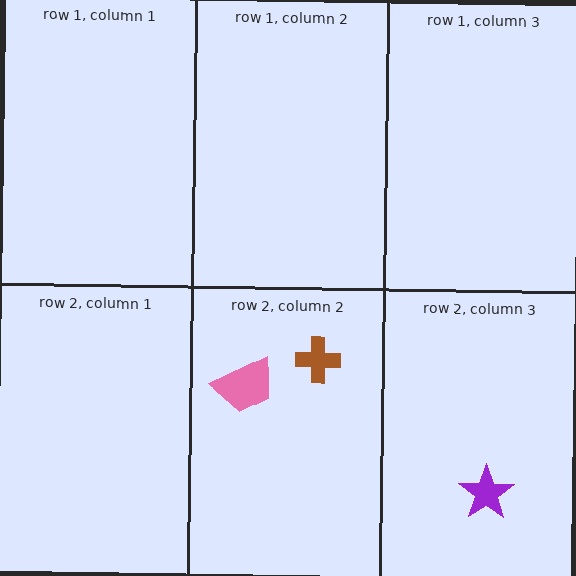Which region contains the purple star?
The row 2, column 3 region.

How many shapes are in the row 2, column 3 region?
1.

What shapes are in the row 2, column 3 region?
The purple star.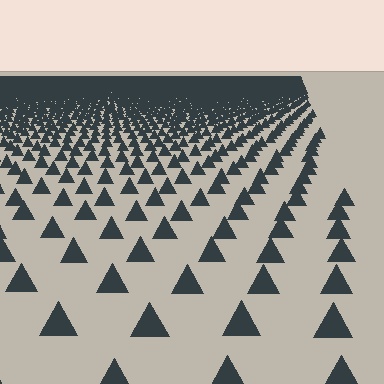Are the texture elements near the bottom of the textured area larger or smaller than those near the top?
Larger. Near the bottom, elements are closer to the viewer and appear at a bigger on-screen size.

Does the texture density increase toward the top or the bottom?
Density increases toward the top.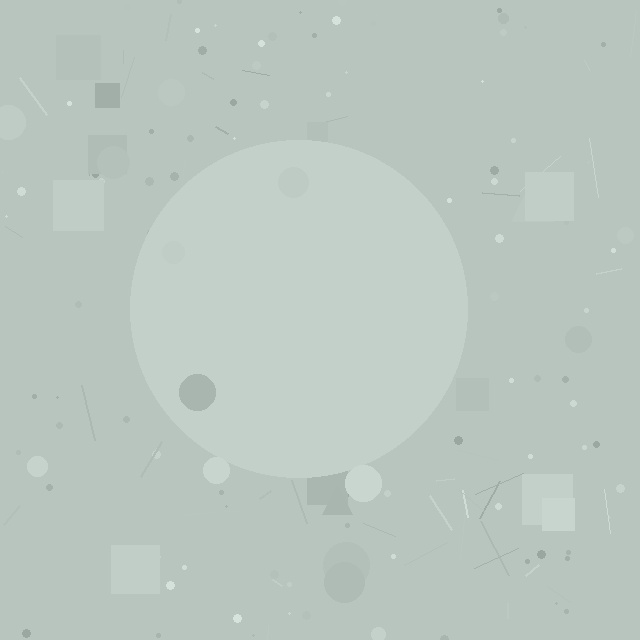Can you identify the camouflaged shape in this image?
The camouflaged shape is a circle.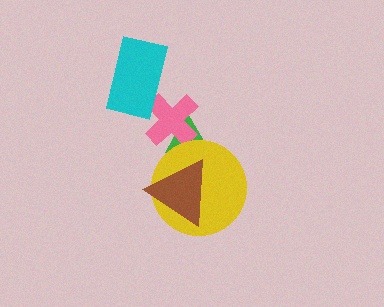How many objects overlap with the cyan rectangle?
1 object overlaps with the cyan rectangle.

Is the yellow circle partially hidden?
Yes, it is partially covered by another shape.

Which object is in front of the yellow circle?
The brown triangle is in front of the yellow circle.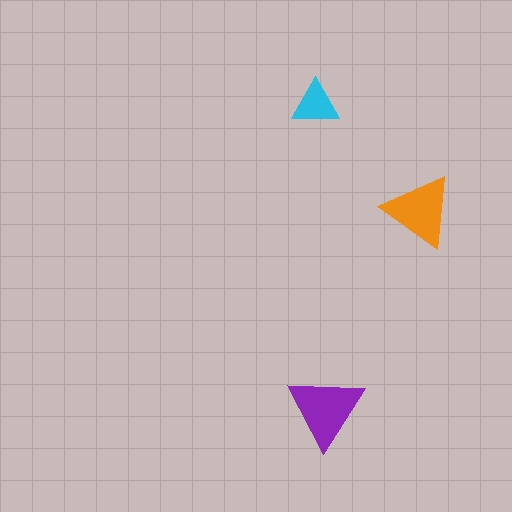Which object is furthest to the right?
The orange triangle is rightmost.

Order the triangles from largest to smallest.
the purple one, the orange one, the cyan one.